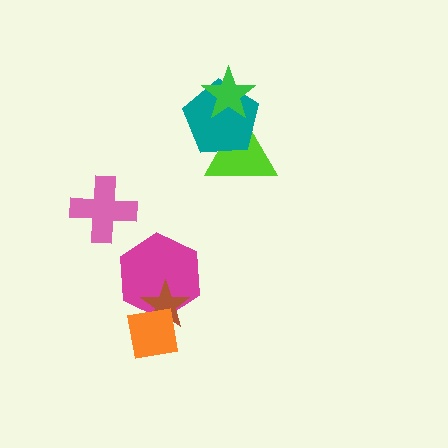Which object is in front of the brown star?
The orange square is in front of the brown star.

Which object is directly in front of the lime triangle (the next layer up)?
The teal pentagon is directly in front of the lime triangle.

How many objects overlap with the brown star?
2 objects overlap with the brown star.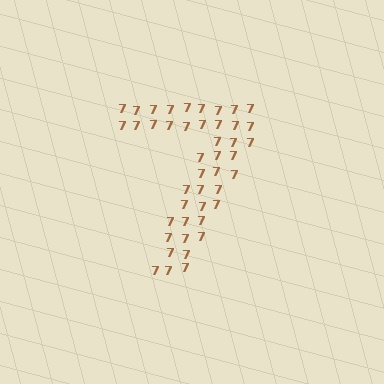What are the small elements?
The small elements are digit 7's.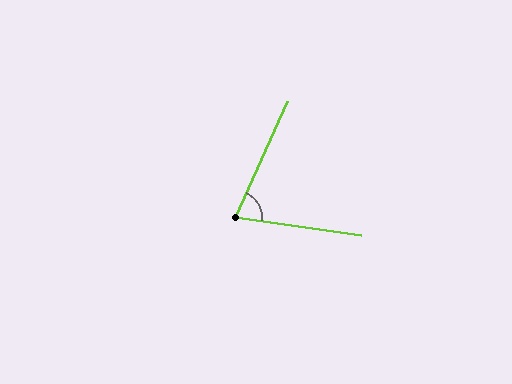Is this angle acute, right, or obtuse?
It is acute.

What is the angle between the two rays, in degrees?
Approximately 74 degrees.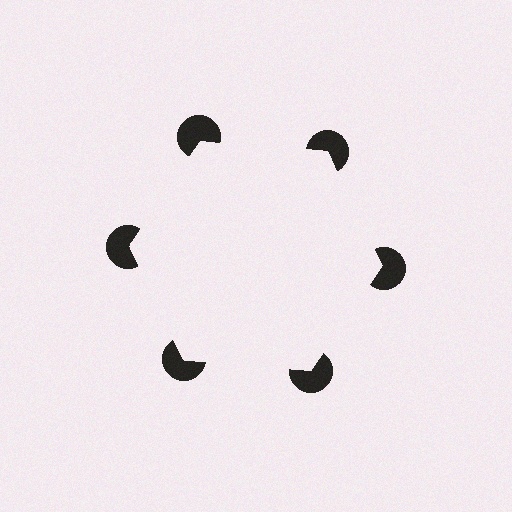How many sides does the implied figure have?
6 sides.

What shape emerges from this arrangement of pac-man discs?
An illusory hexagon — its edges are inferred from the aligned wedge cuts in the pac-man discs, not physically drawn.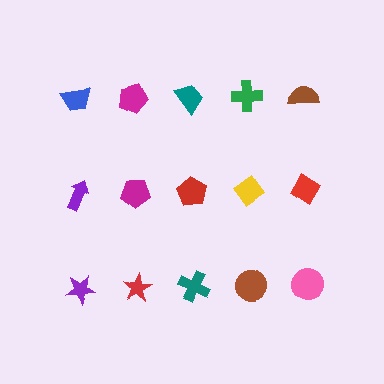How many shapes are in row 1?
5 shapes.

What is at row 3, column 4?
A brown circle.